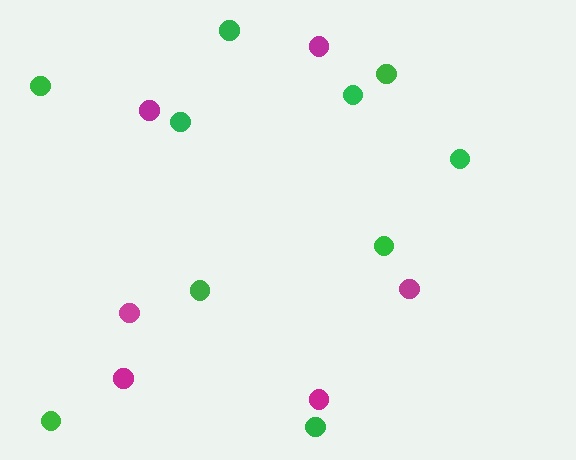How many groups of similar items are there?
There are 2 groups: one group of magenta circles (6) and one group of green circles (10).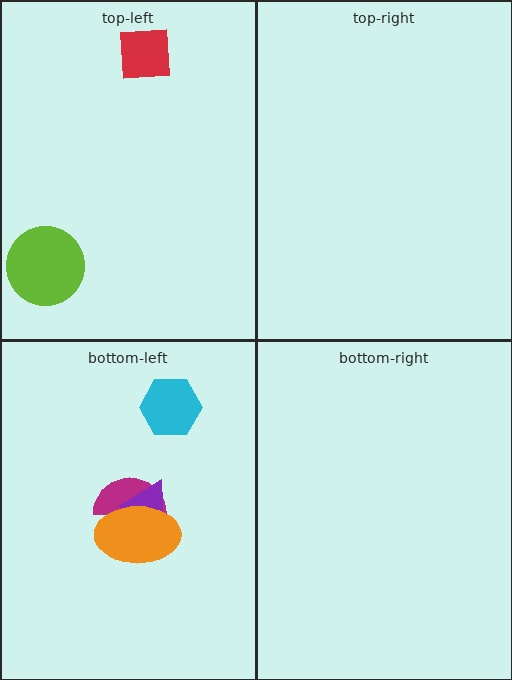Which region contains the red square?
The top-left region.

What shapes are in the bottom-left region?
The magenta semicircle, the purple triangle, the cyan hexagon, the orange ellipse.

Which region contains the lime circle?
The top-left region.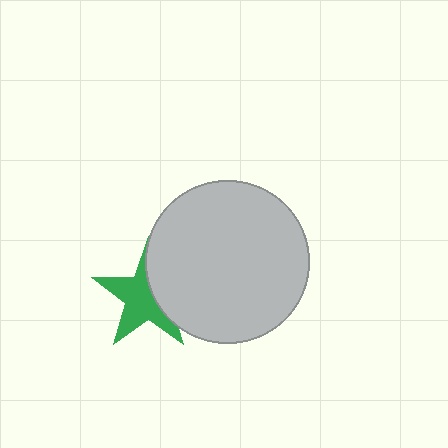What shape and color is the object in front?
The object in front is a light gray circle.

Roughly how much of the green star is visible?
About half of it is visible (roughly 62%).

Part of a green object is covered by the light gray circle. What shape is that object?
It is a star.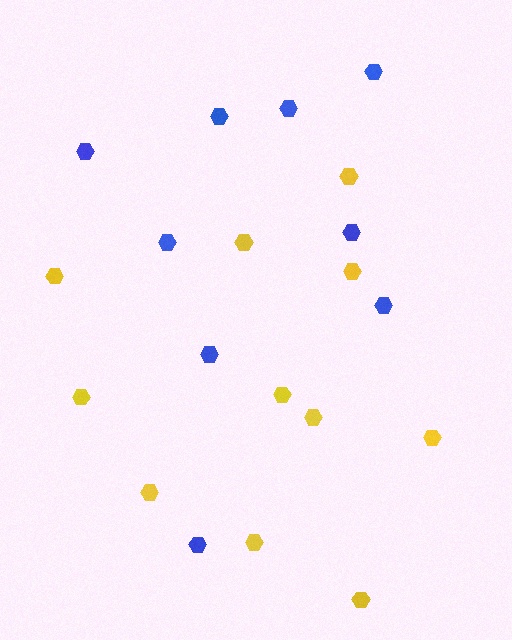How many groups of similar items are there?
There are 2 groups: one group of yellow hexagons (11) and one group of blue hexagons (9).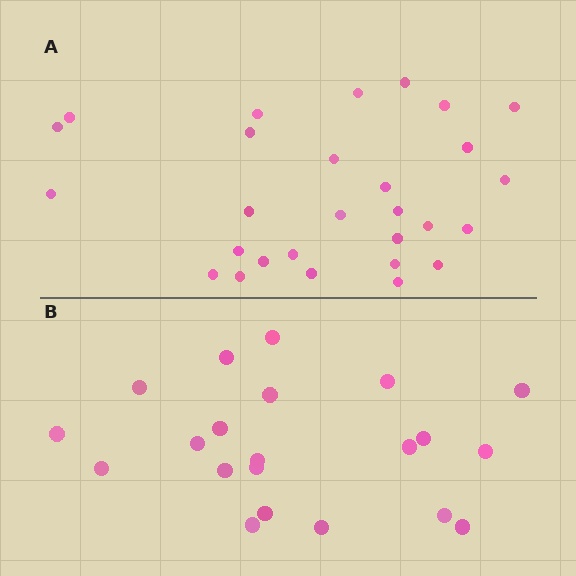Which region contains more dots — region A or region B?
Region A (the top region) has more dots.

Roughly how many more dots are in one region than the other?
Region A has roughly 8 or so more dots than region B.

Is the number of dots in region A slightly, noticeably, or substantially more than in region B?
Region A has noticeably more, but not dramatically so. The ratio is roughly 1.3 to 1.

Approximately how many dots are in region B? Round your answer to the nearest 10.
About 20 dots. (The exact count is 21, which rounds to 20.)